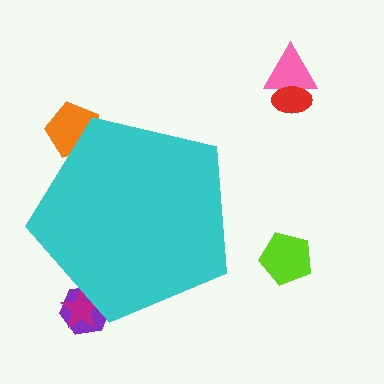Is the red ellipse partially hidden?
No, the red ellipse is fully visible.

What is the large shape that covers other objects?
A cyan pentagon.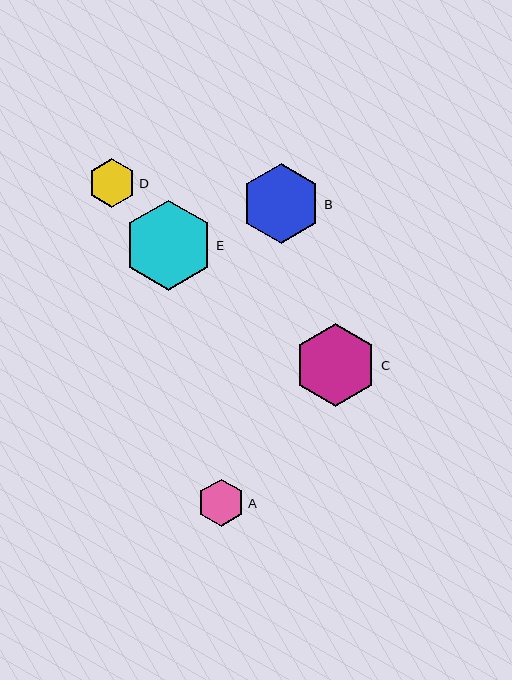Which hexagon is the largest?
Hexagon E is the largest with a size of approximately 90 pixels.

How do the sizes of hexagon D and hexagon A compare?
Hexagon D and hexagon A are approximately the same size.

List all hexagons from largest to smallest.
From largest to smallest: E, C, B, D, A.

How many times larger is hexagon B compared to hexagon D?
Hexagon B is approximately 1.7 times the size of hexagon D.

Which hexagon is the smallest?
Hexagon A is the smallest with a size of approximately 47 pixels.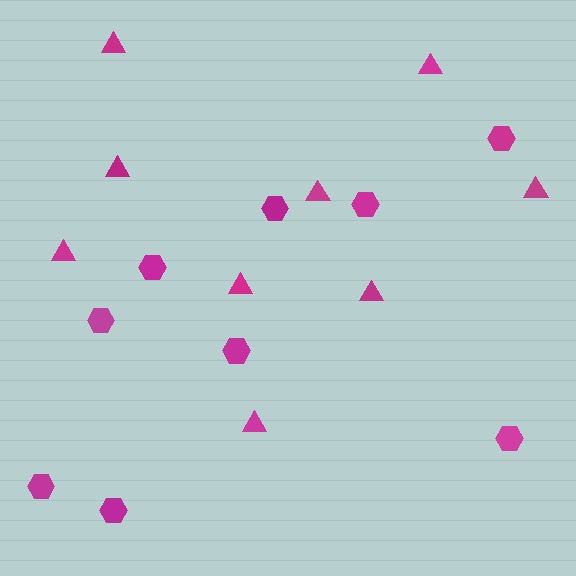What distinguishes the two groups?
There are 2 groups: one group of hexagons (9) and one group of triangles (9).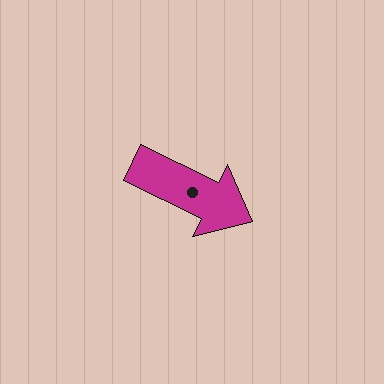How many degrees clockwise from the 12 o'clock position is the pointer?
Approximately 116 degrees.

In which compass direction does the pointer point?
Southeast.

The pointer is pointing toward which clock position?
Roughly 4 o'clock.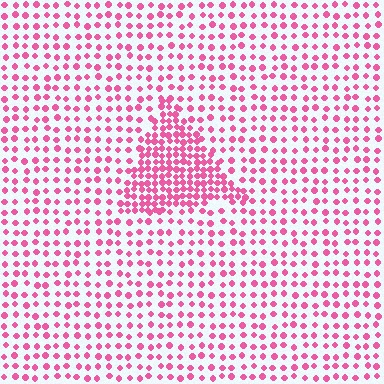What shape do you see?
I see a triangle.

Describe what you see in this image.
The image contains small pink elements arranged at two different densities. A triangle-shaped region is visible where the elements are more densely packed than the surrounding area.